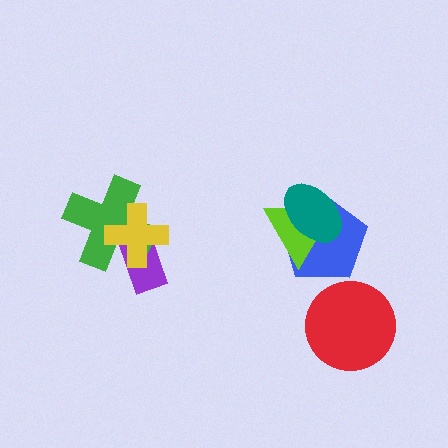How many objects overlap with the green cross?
2 objects overlap with the green cross.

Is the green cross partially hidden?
Yes, it is partially covered by another shape.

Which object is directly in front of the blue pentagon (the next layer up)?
The lime triangle is directly in front of the blue pentagon.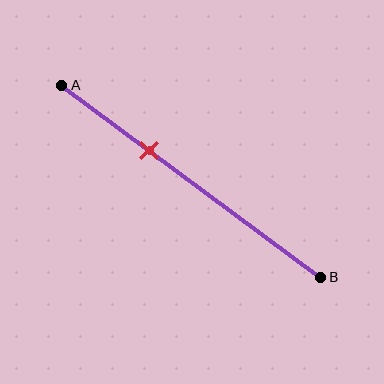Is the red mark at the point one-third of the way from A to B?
Yes, the mark is approximately at the one-third point.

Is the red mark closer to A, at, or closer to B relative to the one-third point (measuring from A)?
The red mark is approximately at the one-third point of segment AB.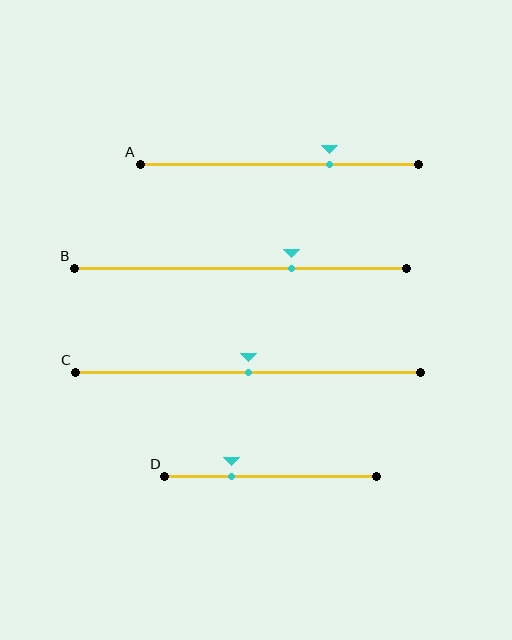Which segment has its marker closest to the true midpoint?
Segment C has its marker closest to the true midpoint.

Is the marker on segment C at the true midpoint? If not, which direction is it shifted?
Yes, the marker on segment C is at the true midpoint.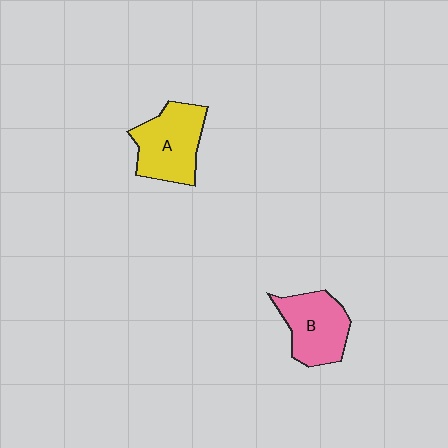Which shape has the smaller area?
Shape B (pink).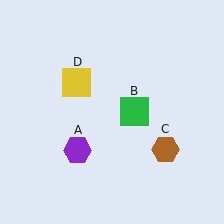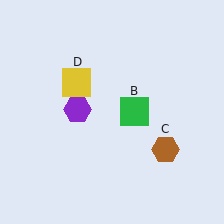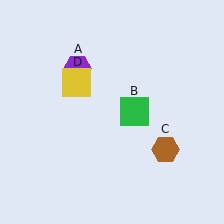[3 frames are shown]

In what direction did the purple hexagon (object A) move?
The purple hexagon (object A) moved up.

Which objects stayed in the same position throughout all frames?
Green square (object B) and brown hexagon (object C) and yellow square (object D) remained stationary.